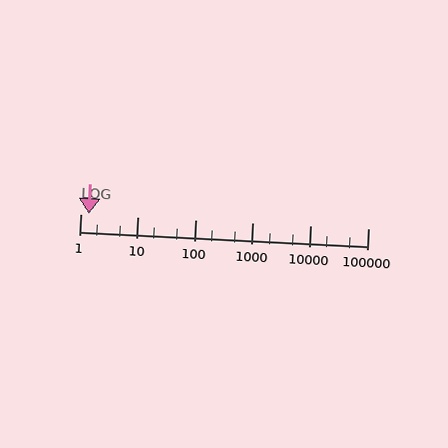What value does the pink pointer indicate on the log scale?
The pointer indicates approximately 1.4.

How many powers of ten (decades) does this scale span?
The scale spans 5 decades, from 1 to 100000.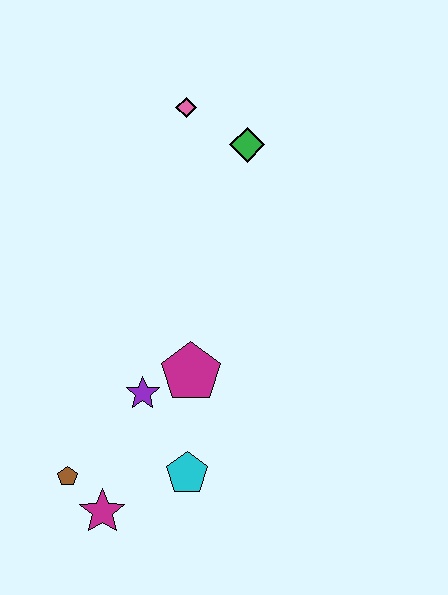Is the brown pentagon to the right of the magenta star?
No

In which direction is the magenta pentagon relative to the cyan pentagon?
The magenta pentagon is above the cyan pentagon.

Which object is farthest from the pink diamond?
The magenta star is farthest from the pink diamond.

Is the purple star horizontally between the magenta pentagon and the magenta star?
Yes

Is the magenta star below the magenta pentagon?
Yes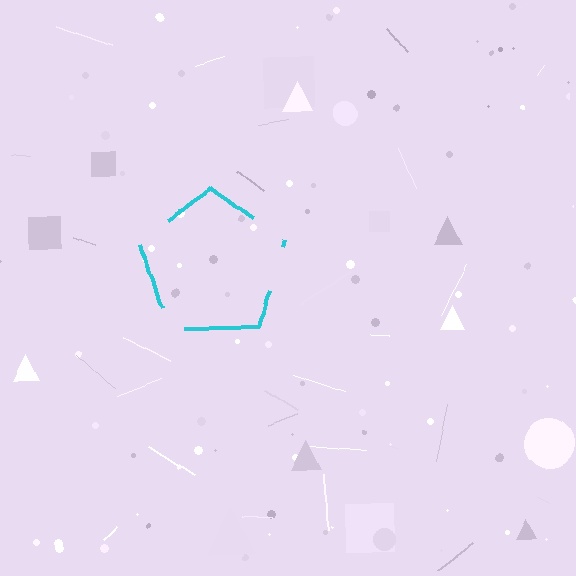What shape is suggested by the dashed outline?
The dashed outline suggests a pentagon.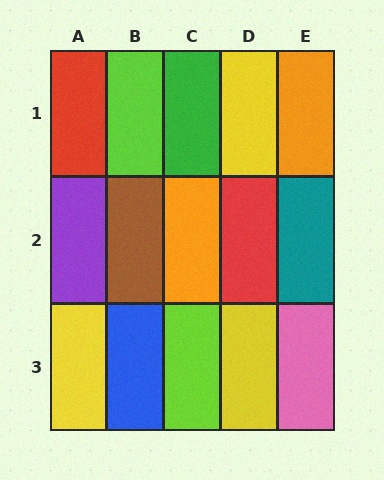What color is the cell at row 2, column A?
Purple.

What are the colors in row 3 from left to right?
Yellow, blue, lime, yellow, pink.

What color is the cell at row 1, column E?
Orange.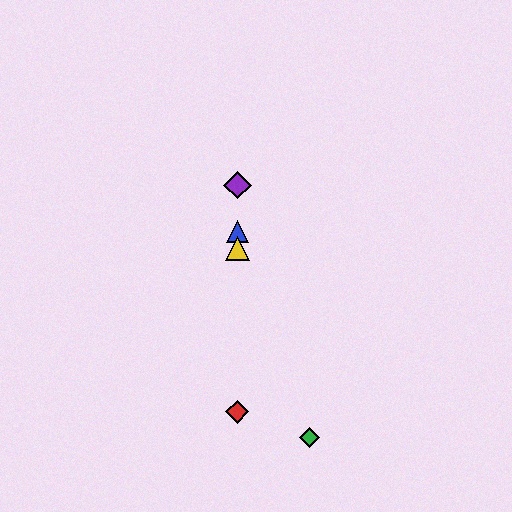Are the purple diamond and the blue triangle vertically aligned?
Yes, both are at x≈237.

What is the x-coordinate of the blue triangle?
The blue triangle is at x≈237.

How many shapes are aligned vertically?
4 shapes (the red diamond, the blue triangle, the yellow triangle, the purple diamond) are aligned vertically.